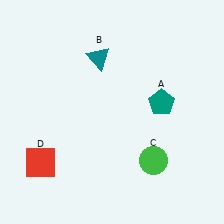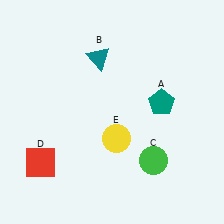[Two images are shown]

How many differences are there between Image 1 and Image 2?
There is 1 difference between the two images.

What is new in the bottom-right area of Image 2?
A yellow circle (E) was added in the bottom-right area of Image 2.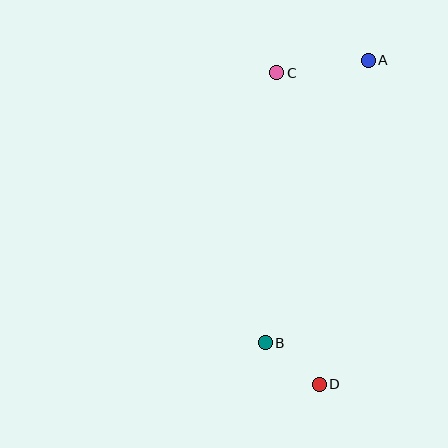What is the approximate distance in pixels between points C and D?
The distance between C and D is approximately 314 pixels.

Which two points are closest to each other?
Points B and D are closest to each other.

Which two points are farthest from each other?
Points A and D are farthest from each other.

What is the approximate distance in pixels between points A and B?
The distance between A and B is approximately 301 pixels.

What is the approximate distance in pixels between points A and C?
The distance between A and C is approximately 92 pixels.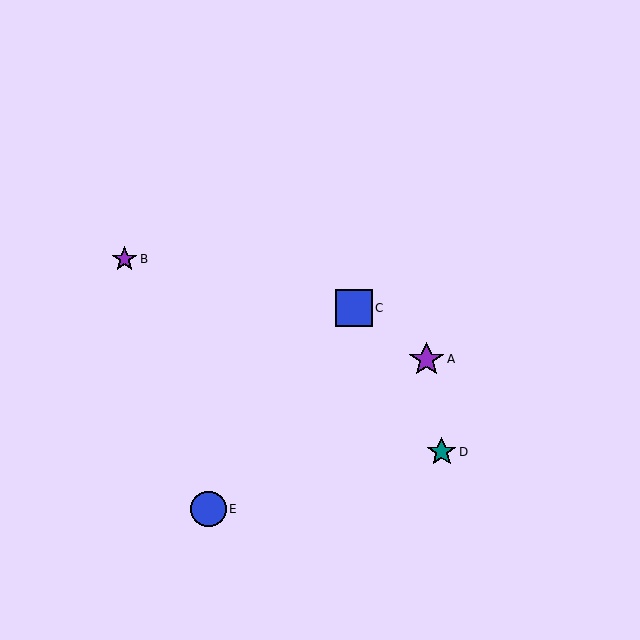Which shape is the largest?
The blue square (labeled C) is the largest.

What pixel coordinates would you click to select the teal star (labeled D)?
Click at (442, 452) to select the teal star D.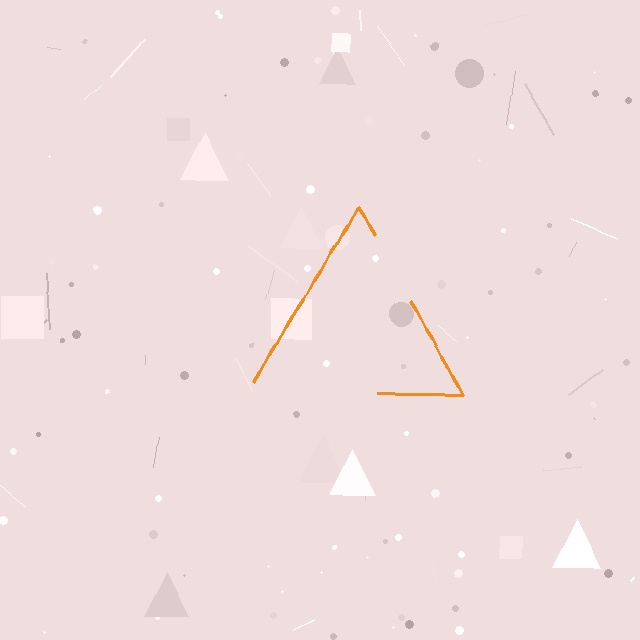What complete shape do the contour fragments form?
The contour fragments form a triangle.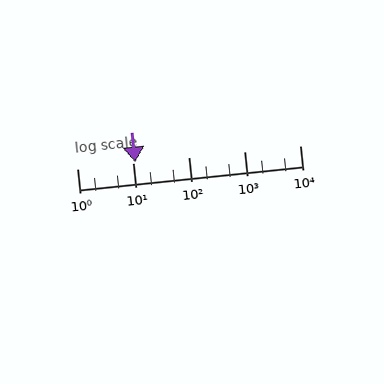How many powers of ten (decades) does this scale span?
The scale spans 4 decades, from 1 to 10000.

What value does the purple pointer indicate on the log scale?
The pointer indicates approximately 11.